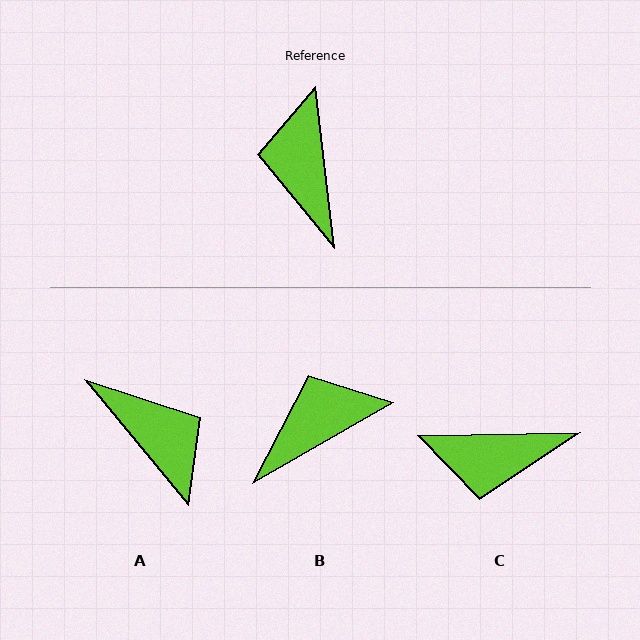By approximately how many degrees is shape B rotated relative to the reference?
Approximately 67 degrees clockwise.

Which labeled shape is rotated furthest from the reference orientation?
A, about 147 degrees away.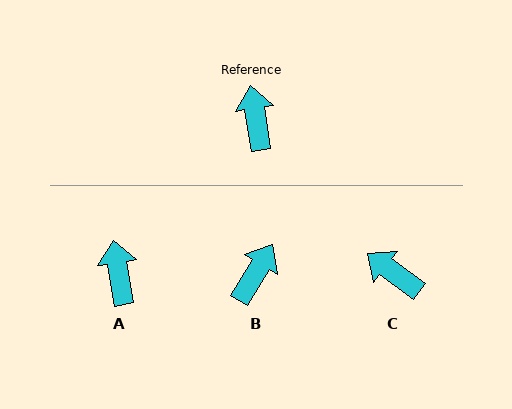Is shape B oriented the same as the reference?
No, it is off by about 40 degrees.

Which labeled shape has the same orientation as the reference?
A.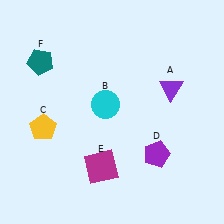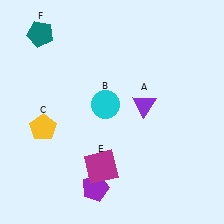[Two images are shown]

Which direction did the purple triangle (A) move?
The purple triangle (A) moved left.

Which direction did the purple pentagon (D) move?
The purple pentagon (D) moved left.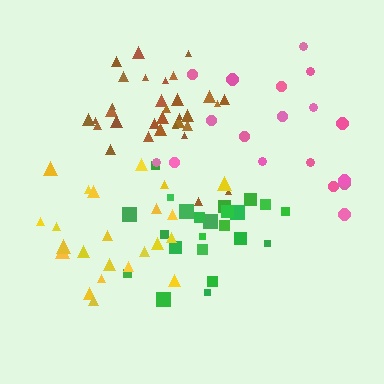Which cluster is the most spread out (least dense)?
Pink.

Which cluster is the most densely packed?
Brown.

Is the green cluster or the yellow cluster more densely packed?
Green.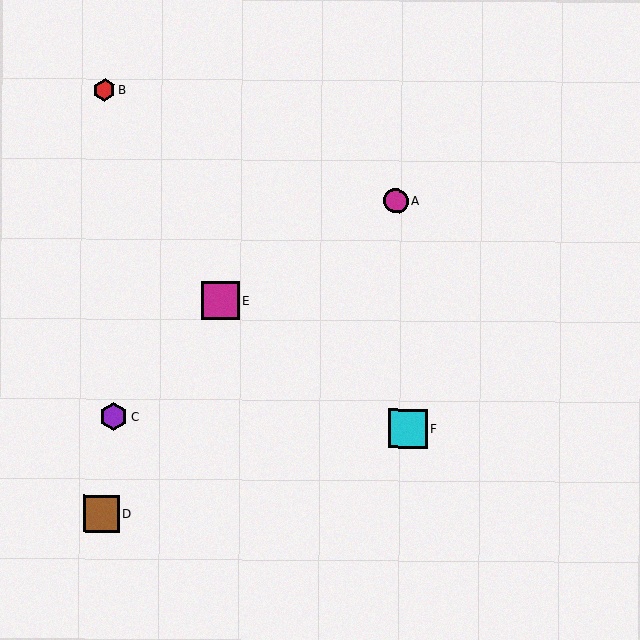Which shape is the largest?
The cyan square (labeled F) is the largest.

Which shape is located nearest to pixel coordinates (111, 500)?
The brown square (labeled D) at (101, 513) is nearest to that location.